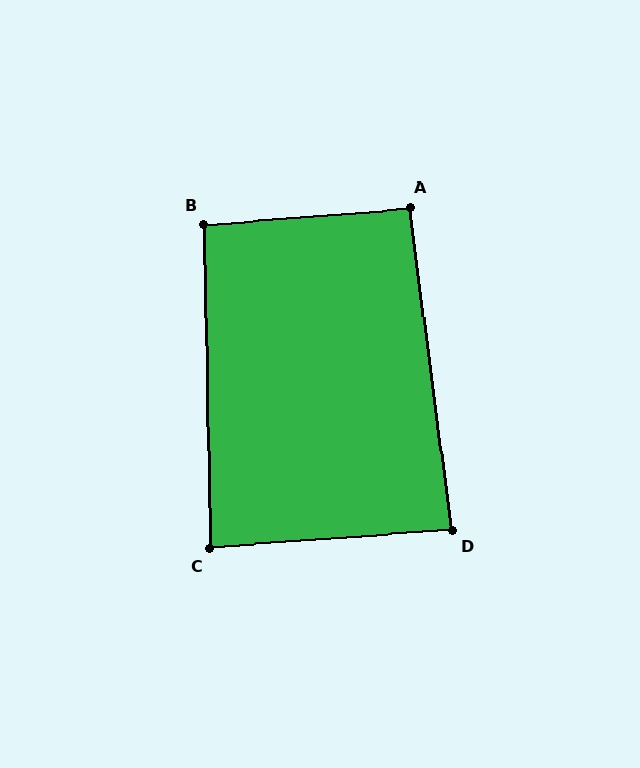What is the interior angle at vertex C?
Approximately 87 degrees (approximately right).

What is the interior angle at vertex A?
Approximately 93 degrees (approximately right).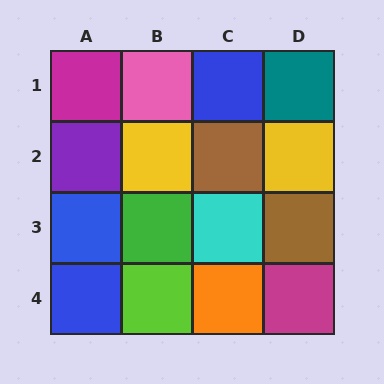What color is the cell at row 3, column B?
Green.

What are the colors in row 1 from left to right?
Magenta, pink, blue, teal.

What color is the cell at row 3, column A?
Blue.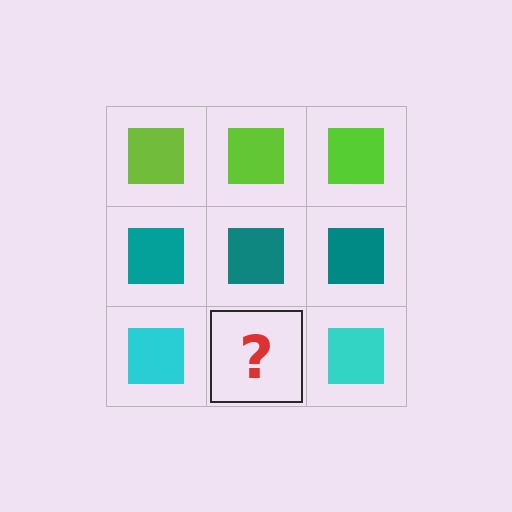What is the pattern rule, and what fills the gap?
The rule is that each row has a consistent color. The gap should be filled with a cyan square.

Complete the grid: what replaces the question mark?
The question mark should be replaced with a cyan square.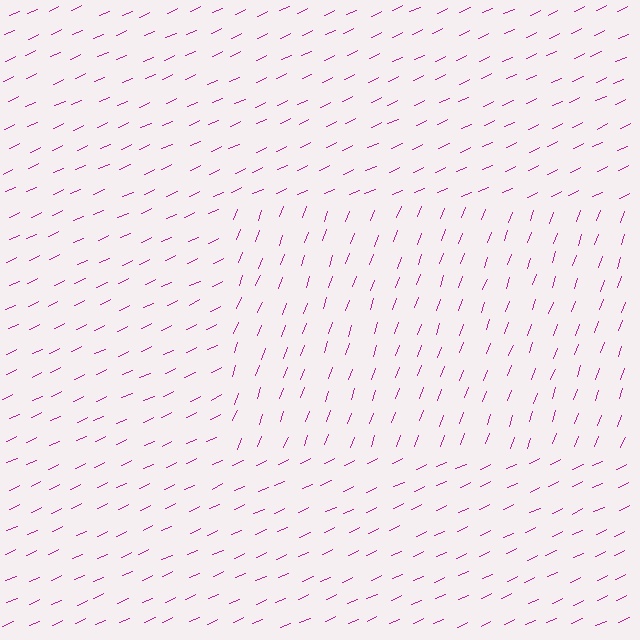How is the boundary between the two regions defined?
The boundary is defined purely by a change in line orientation (approximately 45 degrees difference). All lines are the same color and thickness.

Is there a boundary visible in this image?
Yes, there is a texture boundary formed by a change in line orientation.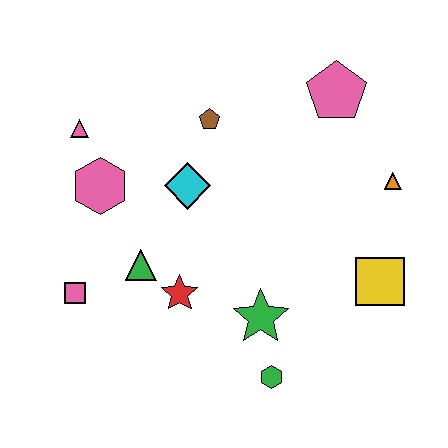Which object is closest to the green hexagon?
The green star is closest to the green hexagon.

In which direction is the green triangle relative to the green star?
The green triangle is to the left of the green star.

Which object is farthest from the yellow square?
The pink triangle is farthest from the yellow square.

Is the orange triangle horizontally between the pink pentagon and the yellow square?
No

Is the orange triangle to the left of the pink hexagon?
No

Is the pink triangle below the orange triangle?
No